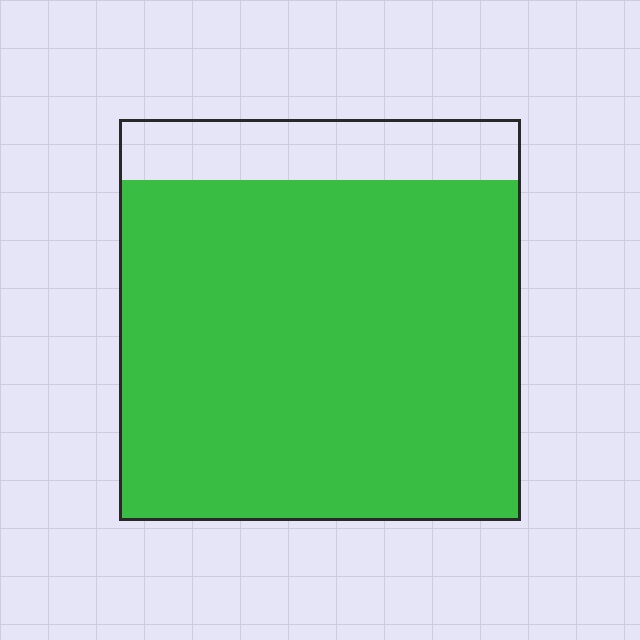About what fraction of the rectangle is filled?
About five sixths (5/6).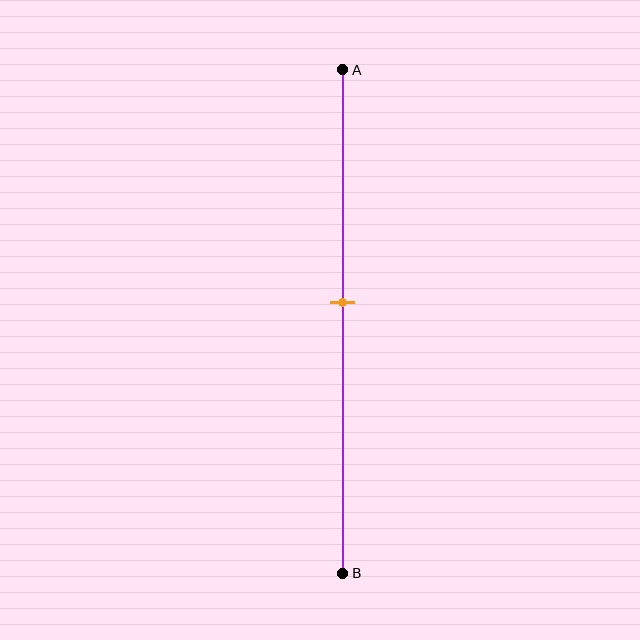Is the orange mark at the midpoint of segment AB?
No, the mark is at about 45% from A, not at the 50% midpoint.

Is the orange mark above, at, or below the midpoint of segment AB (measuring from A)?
The orange mark is above the midpoint of segment AB.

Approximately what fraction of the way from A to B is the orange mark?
The orange mark is approximately 45% of the way from A to B.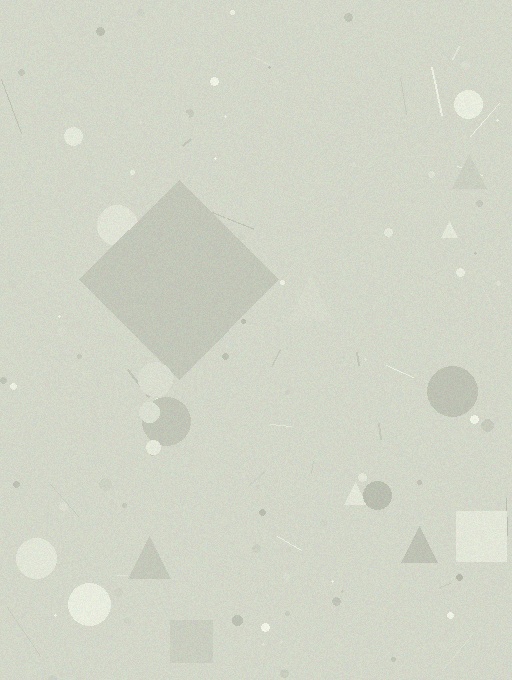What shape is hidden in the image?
A diamond is hidden in the image.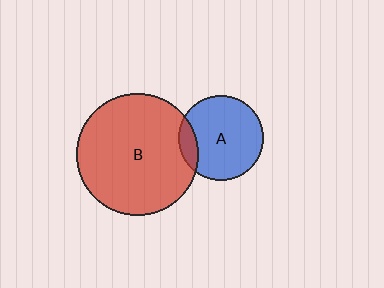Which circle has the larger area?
Circle B (red).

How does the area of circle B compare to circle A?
Approximately 2.1 times.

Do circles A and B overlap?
Yes.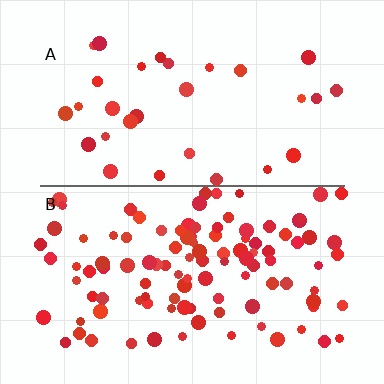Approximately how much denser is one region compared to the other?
Approximately 3.5× — region B over region A.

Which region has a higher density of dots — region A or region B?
B (the bottom).